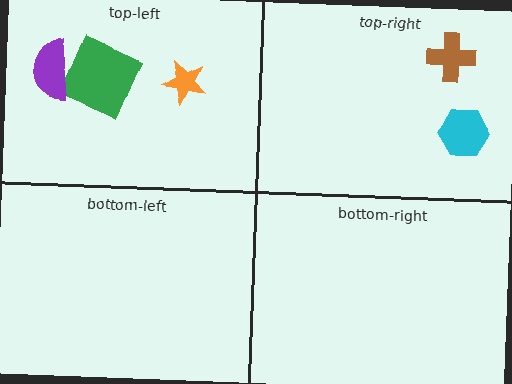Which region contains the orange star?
The top-left region.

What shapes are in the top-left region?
The orange star, the green square, the purple semicircle.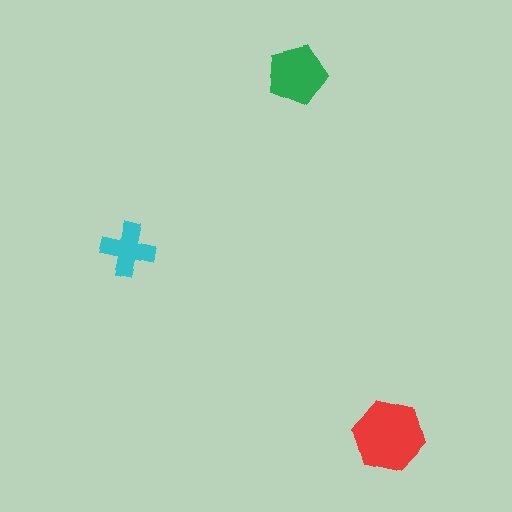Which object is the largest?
The red hexagon.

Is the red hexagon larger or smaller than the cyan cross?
Larger.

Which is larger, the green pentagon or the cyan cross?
The green pentagon.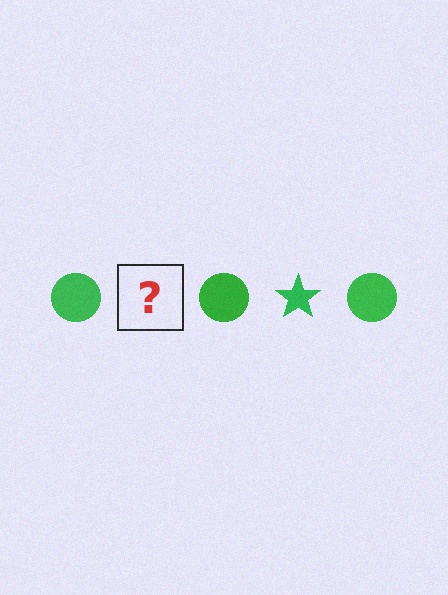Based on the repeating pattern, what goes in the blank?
The blank should be a green star.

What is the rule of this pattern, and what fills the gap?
The rule is that the pattern cycles through circle, star shapes in green. The gap should be filled with a green star.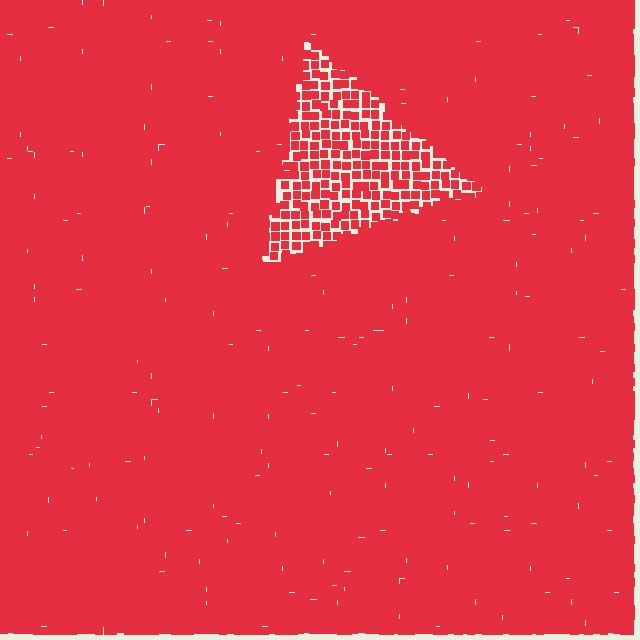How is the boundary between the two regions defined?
The boundary is defined by a change in element density (approximately 2.1x ratio). All elements are the same color, size, and shape.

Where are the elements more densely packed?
The elements are more densely packed outside the triangle boundary.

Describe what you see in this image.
The image contains small red elements arranged at two different densities. A triangle-shaped region is visible where the elements are less densely packed than the surrounding area.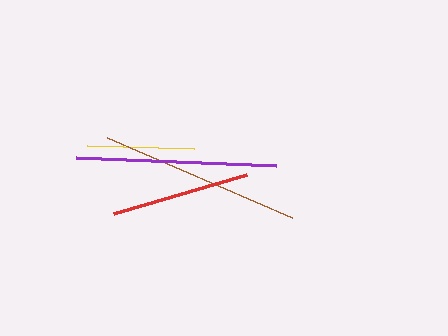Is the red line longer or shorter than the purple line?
The purple line is longer than the red line.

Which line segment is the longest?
The brown line is the longest at approximately 202 pixels.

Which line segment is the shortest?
The yellow line is the shortest at approximately 107 pixels.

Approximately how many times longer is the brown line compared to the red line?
The brown line is approximately 1.5 times the length of the red line.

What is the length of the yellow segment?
The yellow segment is approximately 107 pixels long.